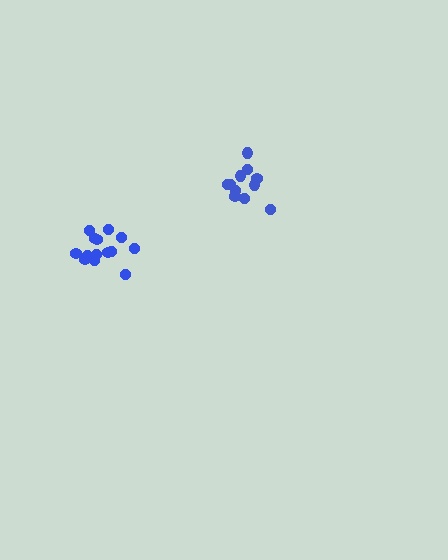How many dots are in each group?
Group 1: 11 dots, Group 2: 14 dots (25 total).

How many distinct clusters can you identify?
There are 2 distinct clusters.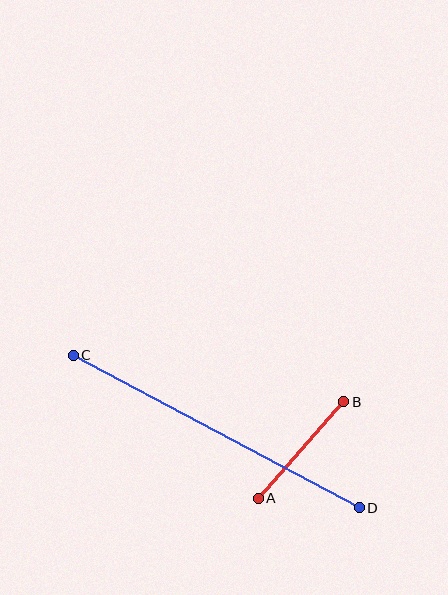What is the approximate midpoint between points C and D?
The midpoint is at approximately (216, 432) pixels.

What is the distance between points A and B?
The distance is approximately 129 pixels.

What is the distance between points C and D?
The distance is approximately 324 pixels.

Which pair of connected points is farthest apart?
Points C and D are farthest apart.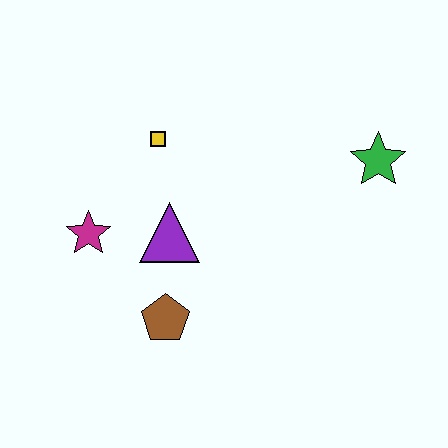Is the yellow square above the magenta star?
Yes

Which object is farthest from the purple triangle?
The green star is farthest from the purple triangle.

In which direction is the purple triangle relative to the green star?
The purple triangle is to the left of the green star.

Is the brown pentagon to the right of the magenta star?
Yes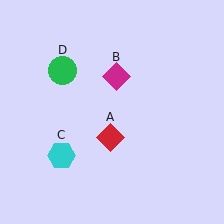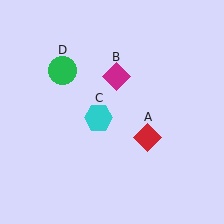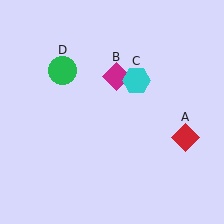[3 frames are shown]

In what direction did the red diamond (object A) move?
The red diamond (object A) moved right.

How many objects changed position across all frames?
2 objects changed position: red diamond (object A), cyan hexagon (object C).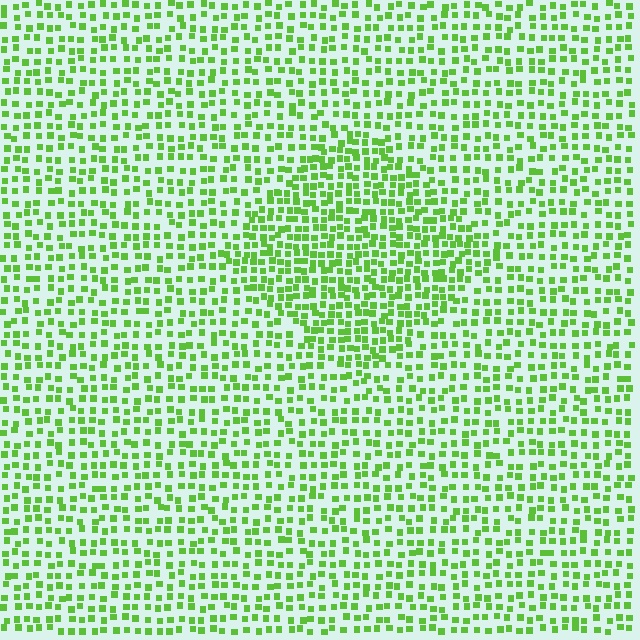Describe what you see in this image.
The image contains small lime elements arranged at two different densities. A diamond-shaped region is visible where the elements are more densely packed than the surrounding area.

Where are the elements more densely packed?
The elements are more densely packed inside the diamond boundary.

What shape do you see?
I see a diamond.